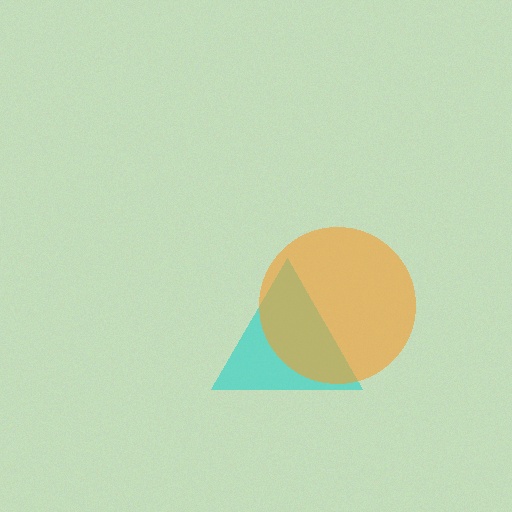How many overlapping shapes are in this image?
There are 2 overlapping shapes in the image.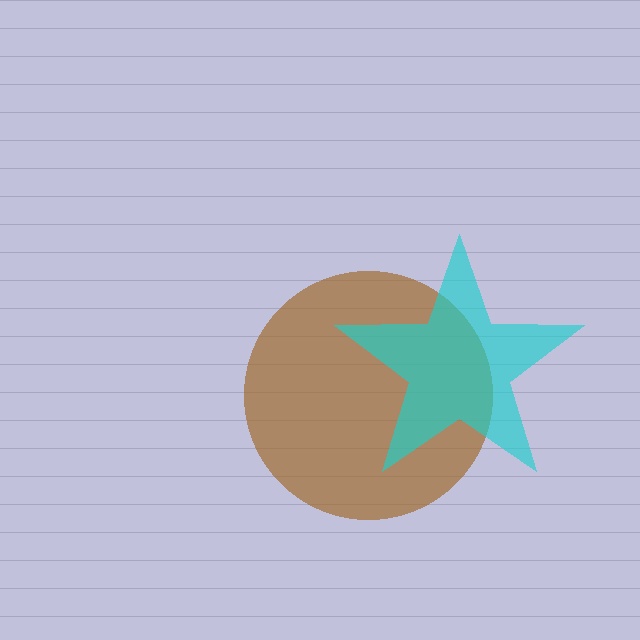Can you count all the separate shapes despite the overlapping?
Yes, there are 2 separate shapes.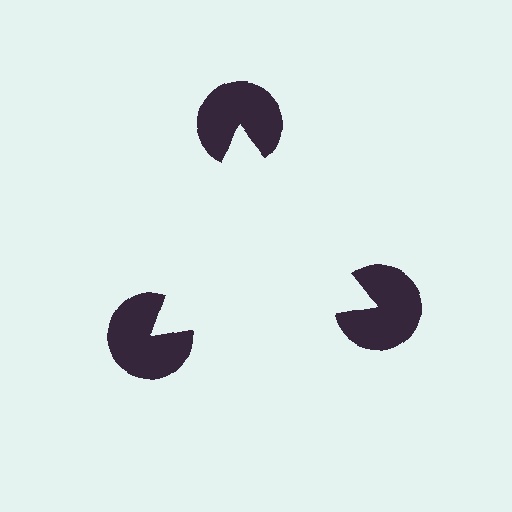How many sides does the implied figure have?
3 sides.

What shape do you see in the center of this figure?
An illusory triangle — its edges are inferred from the aligned wedge cuts in the pac-man discs, not physically drawn.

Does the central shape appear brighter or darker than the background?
It typically appears slightly brighter than the background, even though no actual brightness change is drawn.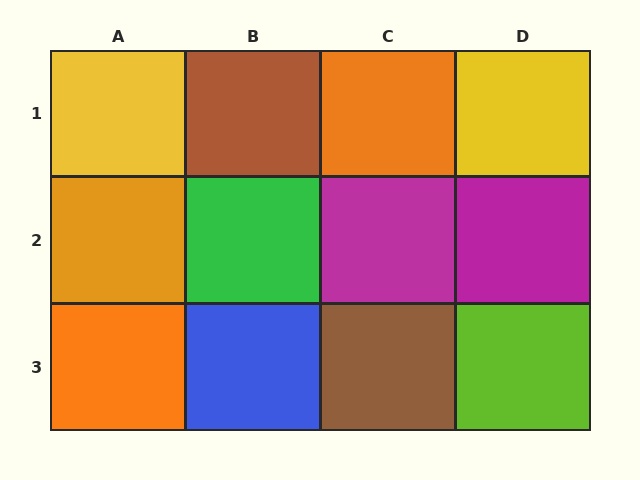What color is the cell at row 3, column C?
Brown.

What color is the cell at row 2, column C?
Magenta.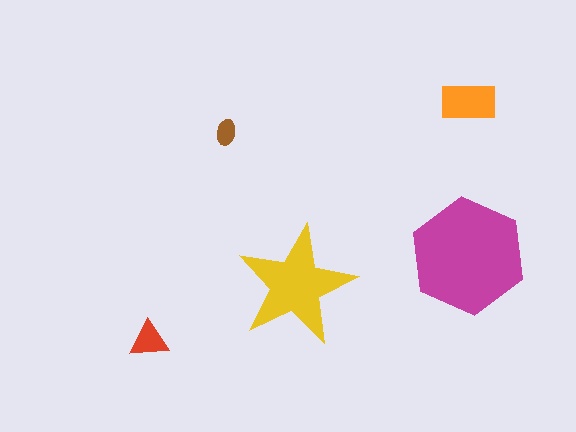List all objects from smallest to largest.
The brown ellipse, the red triangle, the orange rectangle, the yellow star, the magenta hexagon.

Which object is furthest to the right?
The orange rectangle is rightmost.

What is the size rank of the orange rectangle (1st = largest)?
3rd.